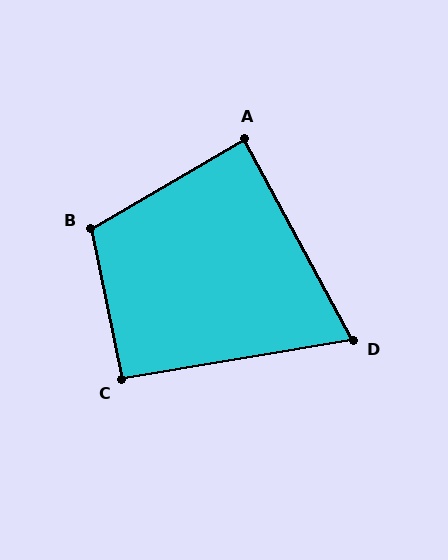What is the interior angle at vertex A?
Approximately 88 degrees (approximately right).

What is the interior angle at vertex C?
Approximately 92 degrees (approximately right).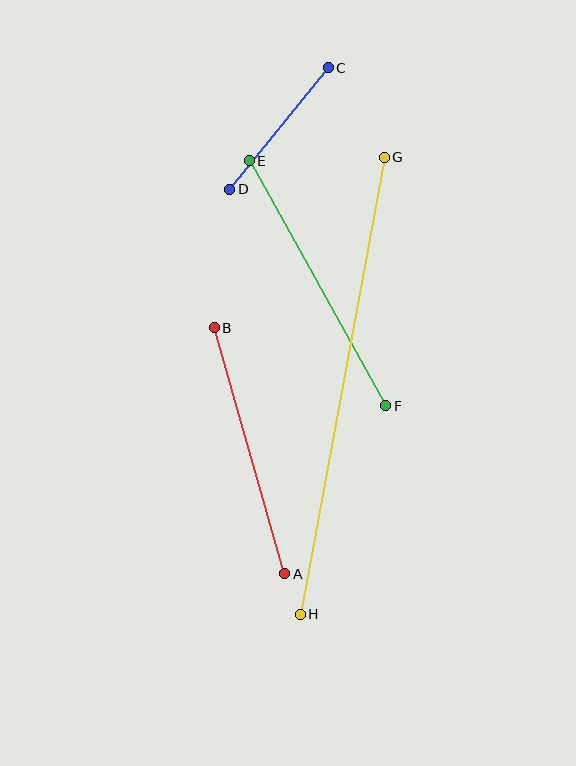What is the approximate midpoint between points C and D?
The midpoint is at approximately (279, 129) pixels.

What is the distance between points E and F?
The distance is approximately 280 pixels.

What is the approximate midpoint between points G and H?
The midpoint is at approximately (342, 386) pixels.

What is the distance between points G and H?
The distance is approximately 465 pixels.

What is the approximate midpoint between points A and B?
The midpoint is at approximately (249, 451) pixels.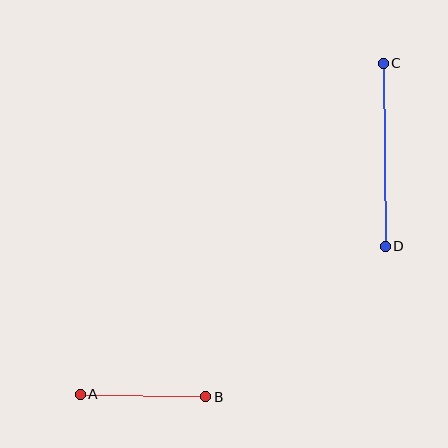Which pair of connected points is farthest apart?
Points C and D are farthest apart.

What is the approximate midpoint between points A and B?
The midpoint is at approximately (143, 396) pixels.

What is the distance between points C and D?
The distance is approximately 183 pixels.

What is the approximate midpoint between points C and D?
The midpoint is at approximately (384, 155) pixels.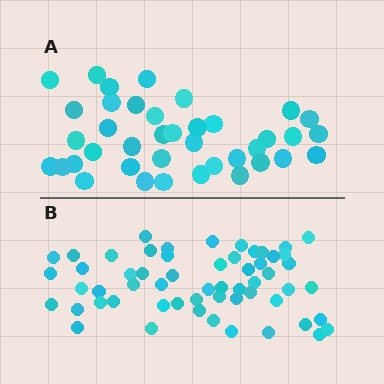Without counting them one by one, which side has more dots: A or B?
Region B (the bottom region) has more dots.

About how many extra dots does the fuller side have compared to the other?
Region B has approximately 20 more dots than region A.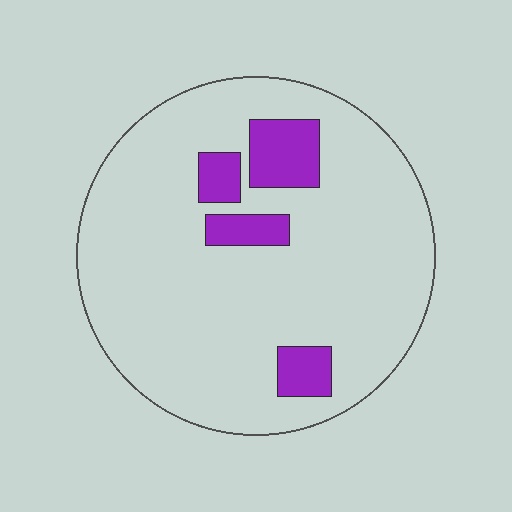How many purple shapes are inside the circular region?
4.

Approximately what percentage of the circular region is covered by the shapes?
Approximately 10%.